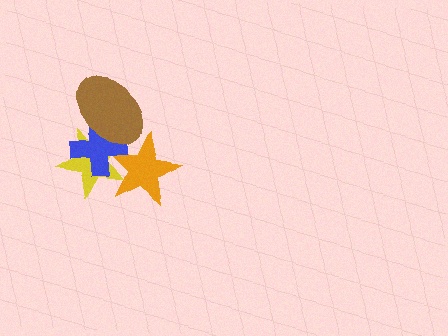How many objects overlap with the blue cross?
3 objects overlap with the blue cross.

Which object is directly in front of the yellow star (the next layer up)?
The blue cross is directly in front of the yellow star.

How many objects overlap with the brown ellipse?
3 objects overlap with the brown ellipse.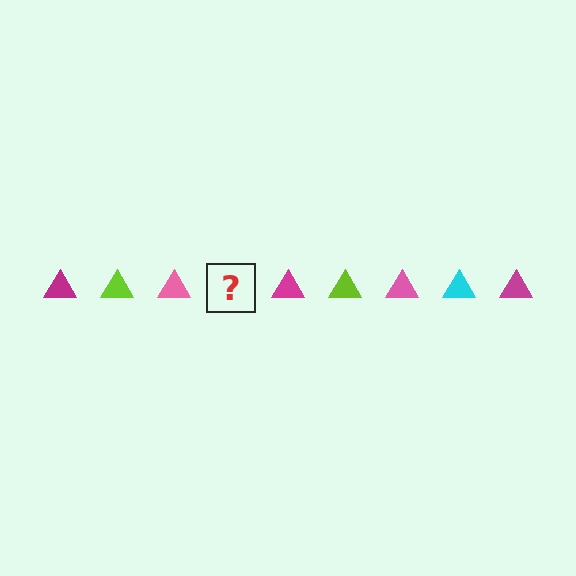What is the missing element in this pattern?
The missing element is a cyan triangle.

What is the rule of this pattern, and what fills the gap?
The rule is that the pattern cycles through magenta, lime, pink, cyan triangles. The gap should be filled with a cyan triangle.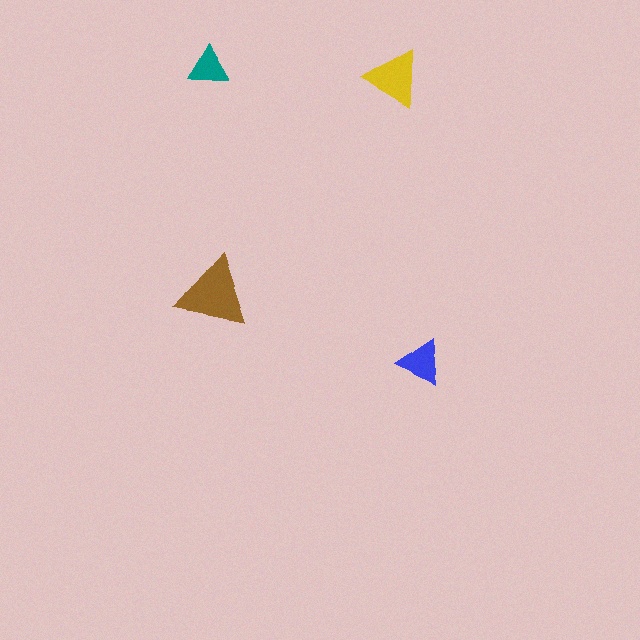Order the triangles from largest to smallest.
the brown one, the yellow one, the blue one, the teal one.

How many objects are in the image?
There are 4 objects in the image.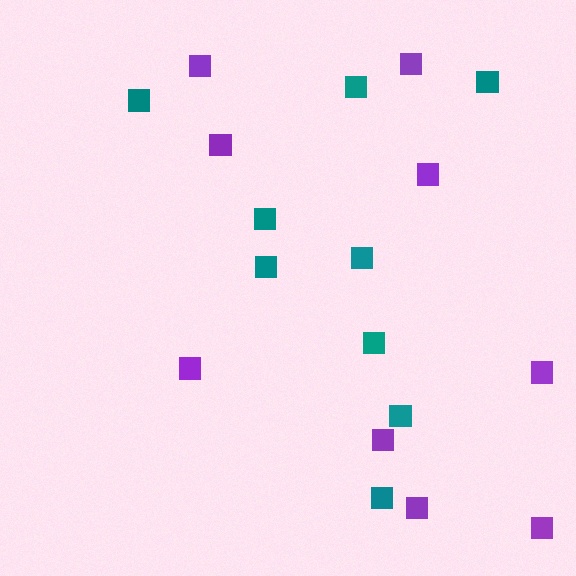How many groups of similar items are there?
There are 2 groups: one group of teal squares (9) and one group of purple squares (9).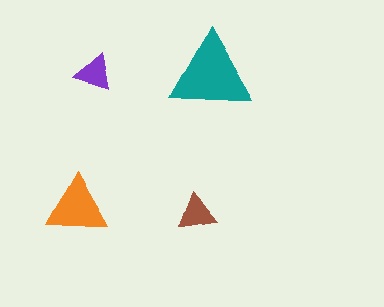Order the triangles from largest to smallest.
the teal one, the orange one, the brown one, the purple one.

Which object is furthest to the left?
The orange triangle is leftmost.